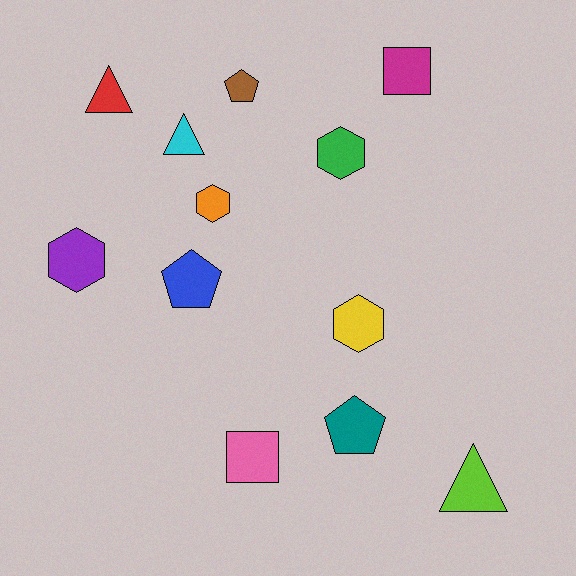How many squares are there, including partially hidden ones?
There are 2 squares.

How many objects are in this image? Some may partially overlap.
There are 12 objects.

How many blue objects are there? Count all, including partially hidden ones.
There is 1 blue object.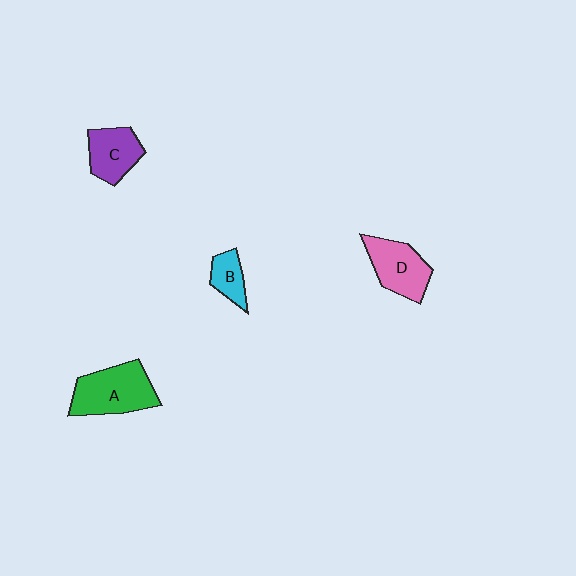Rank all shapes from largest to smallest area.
From largest to smallest: A (green), D (pink), C (purple), B (cyan).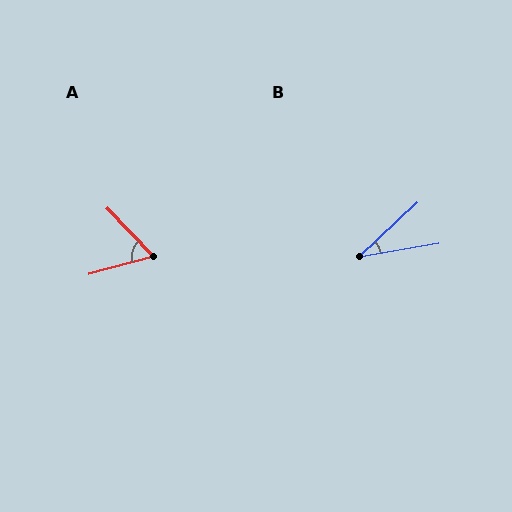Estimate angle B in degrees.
Approximately 33 degrees.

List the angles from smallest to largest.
B (33°), A (61°).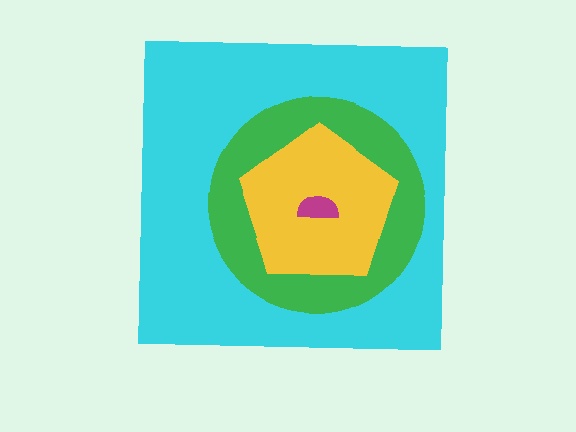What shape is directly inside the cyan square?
The green circle.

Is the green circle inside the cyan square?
Yes.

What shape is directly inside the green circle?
The yellow pentagon.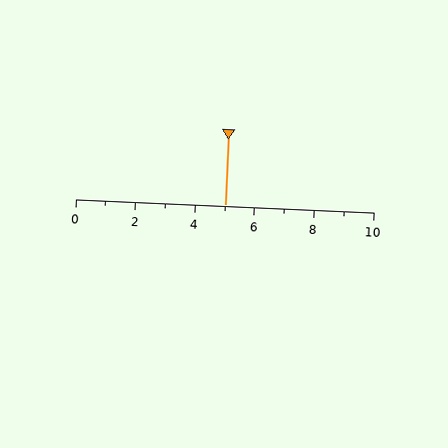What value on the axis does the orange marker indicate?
The marker indicates approximately 5.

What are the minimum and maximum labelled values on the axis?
The axis runs from 0 to 10.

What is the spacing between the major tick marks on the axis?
The major ticks are spaced 2 apart.